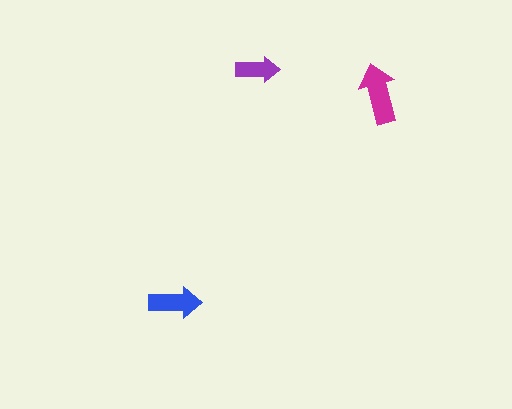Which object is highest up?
The purple arrow is topmost.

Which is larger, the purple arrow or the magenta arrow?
The magenta one.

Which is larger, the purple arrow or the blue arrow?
The blue one.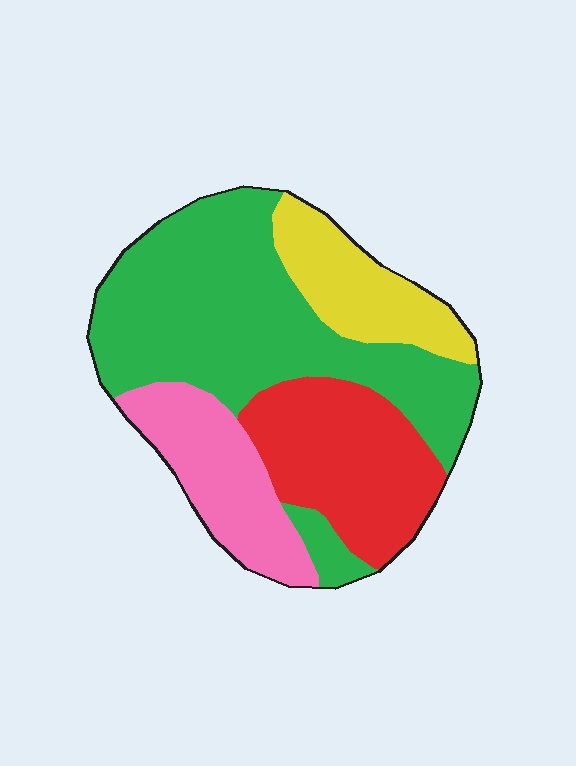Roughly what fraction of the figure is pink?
Pink takes up about one sixth (1/6) of the figure.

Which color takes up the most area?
Green, at roughly 45%.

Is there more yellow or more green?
Green.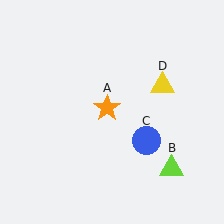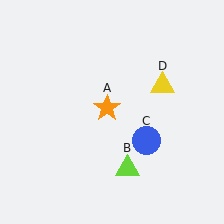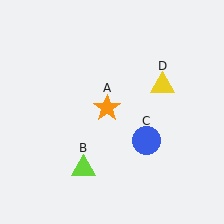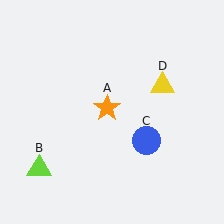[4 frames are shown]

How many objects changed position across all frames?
1 object changed position: lime triangle (object B).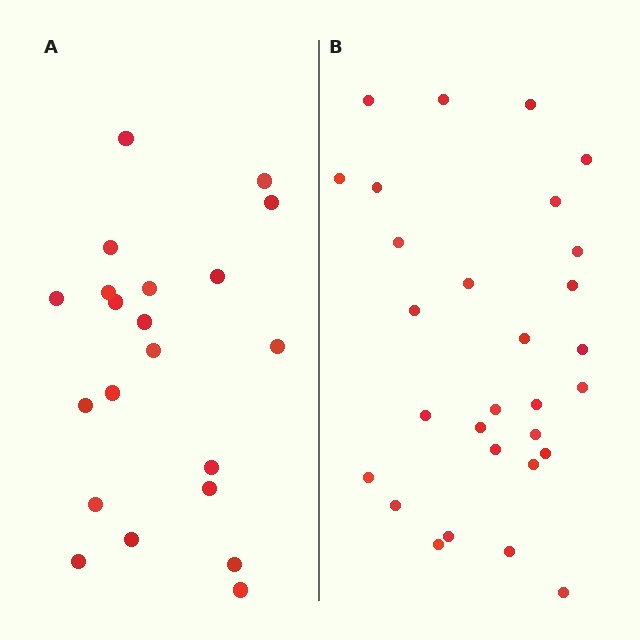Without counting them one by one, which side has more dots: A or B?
Region B (the right region) has more dots.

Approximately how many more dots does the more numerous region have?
Region B has roughly 8 or so more dots than region A.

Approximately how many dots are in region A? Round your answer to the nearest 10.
About 20 dots. (The exact count is 21, which rounds to 20.)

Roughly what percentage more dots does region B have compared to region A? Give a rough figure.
About 40% more.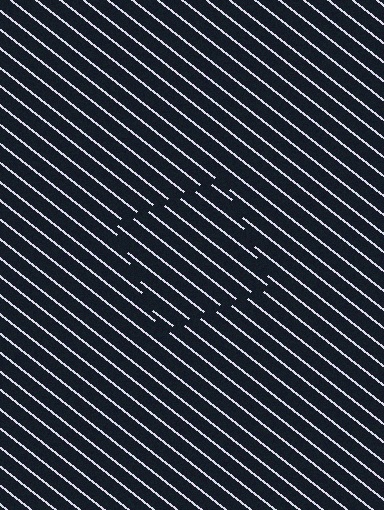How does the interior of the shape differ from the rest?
The interior of the shape contains the same grating, shifted by half a period — the contour is defined by the phase discontinuity where line-ends from the inner and outer gratings abut.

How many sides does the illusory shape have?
4 sides — the line-ends trace a square.